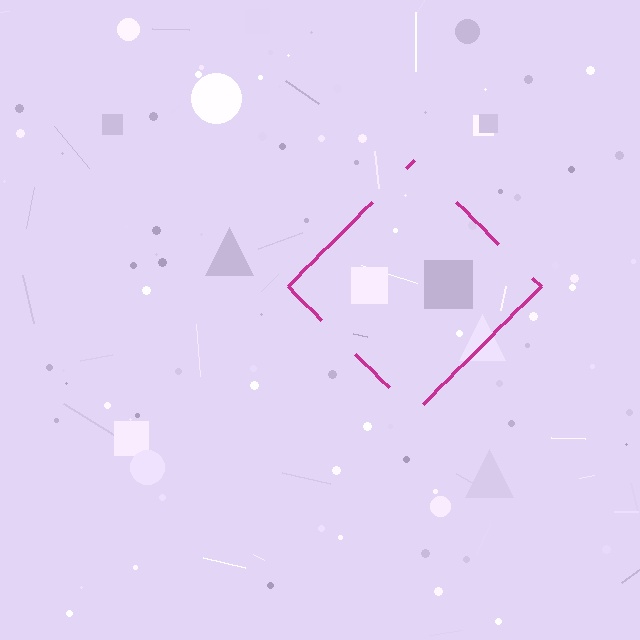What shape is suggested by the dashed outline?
The dashed outline suggests a diamond.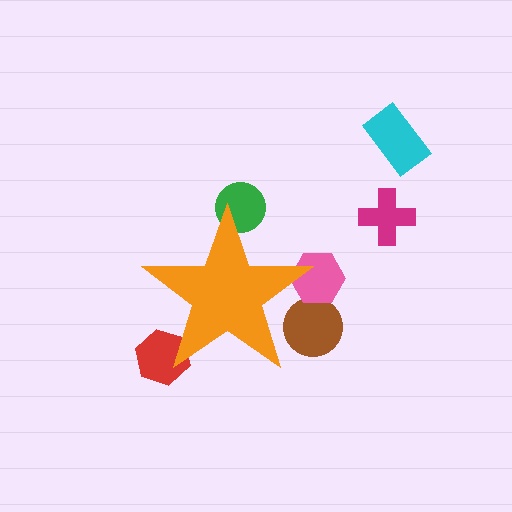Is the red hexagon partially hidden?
Yes, the red hexagon is partially hidden behind the orange star.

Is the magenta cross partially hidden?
No, the magenta cross is fully visible.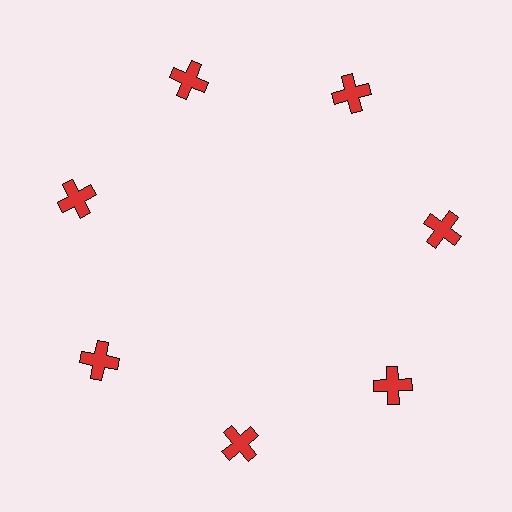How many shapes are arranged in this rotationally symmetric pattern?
There are 7 shapes, arranged in 7 groups of 1.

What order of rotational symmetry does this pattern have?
This pattern has 7-fold rotational symmetry.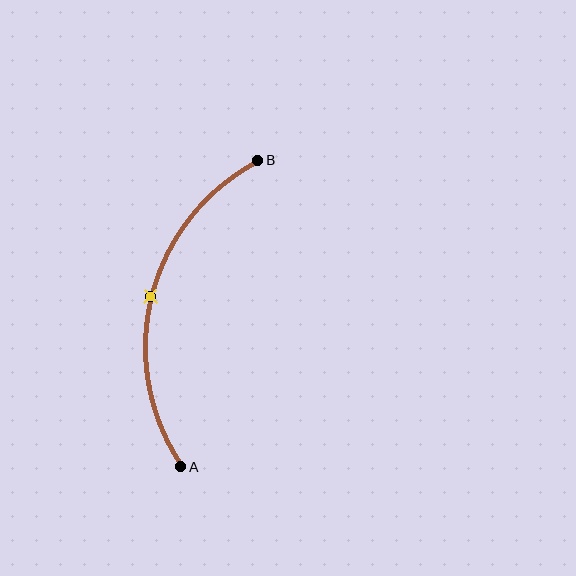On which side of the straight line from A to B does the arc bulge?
The arc bulges to the left of the straight line connecting A and B.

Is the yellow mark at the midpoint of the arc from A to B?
Yes. The yellow mark lies on the arc at equal arc-length from both A and B — it is the arc midpoint.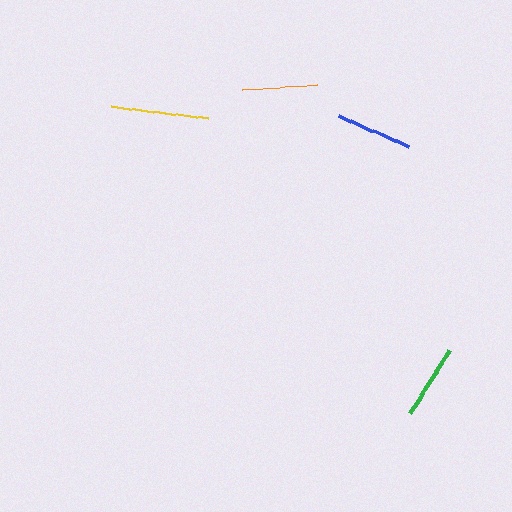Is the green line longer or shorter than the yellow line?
The yellow line is longer than the green line.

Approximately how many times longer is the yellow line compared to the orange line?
The yellow line is approximately 1.3 times the length of the orange line.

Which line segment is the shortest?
The green line is the shortest at approximately 74 pixels.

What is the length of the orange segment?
The orange segment is approximately 75 pixels long.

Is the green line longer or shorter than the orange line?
The orange line is longer than the green line.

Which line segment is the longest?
The yellow line is the longest at approximately 98 pixels.